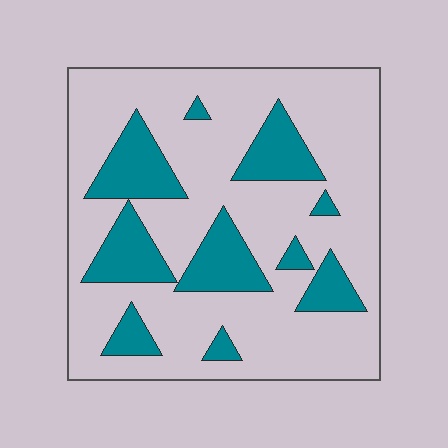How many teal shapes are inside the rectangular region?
10.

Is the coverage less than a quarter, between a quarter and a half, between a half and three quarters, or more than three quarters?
Less than a quarter.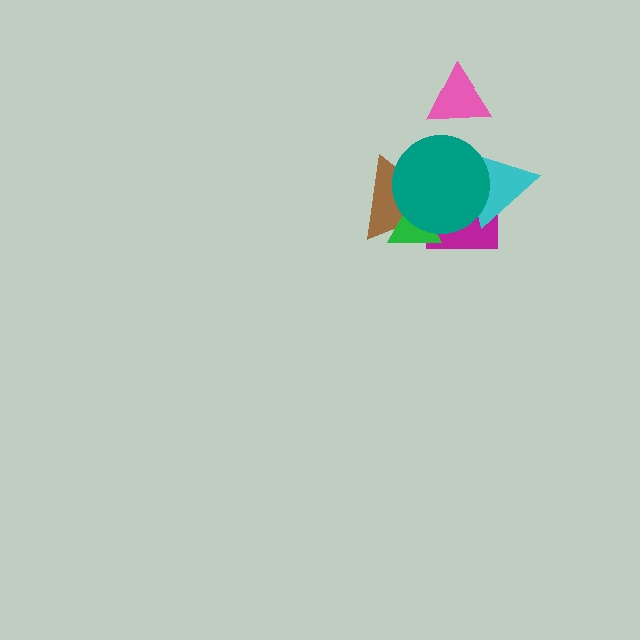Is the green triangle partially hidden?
Yes, it is partially covered by another shape.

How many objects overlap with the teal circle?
4 objects overlap with the teal circle.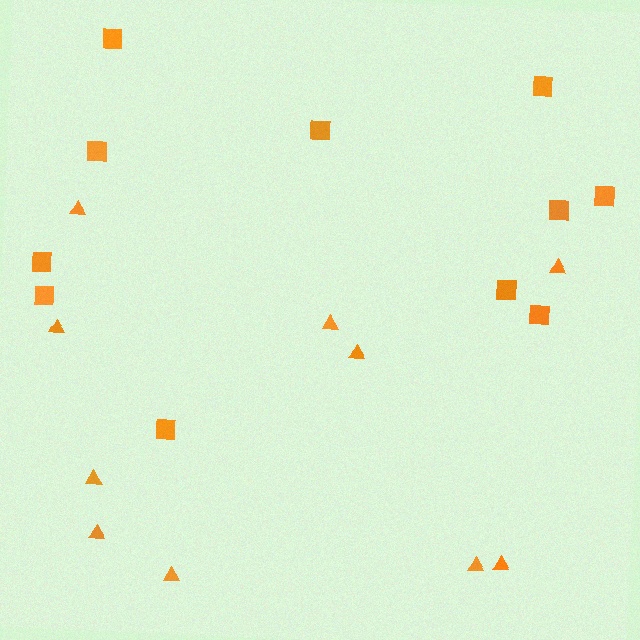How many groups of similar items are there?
There are 2 groups: one group of squares (11) and one group of triangles (10).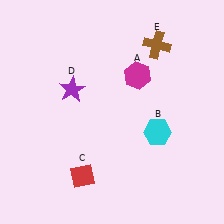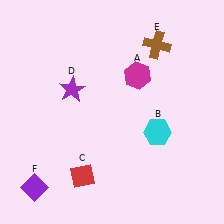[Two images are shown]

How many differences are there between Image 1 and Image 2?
There is 1 difference between the two images.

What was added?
A purple diamond (F) was added in Image 2.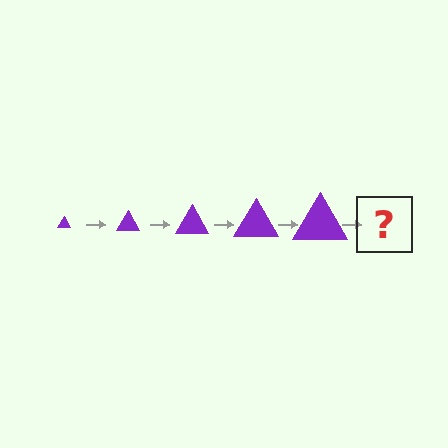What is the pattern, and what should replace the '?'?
The pattern is that the triangle gets progressively larger each step. The '?' should be a purple triangle, larger than the previous one.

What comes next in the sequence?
The next element should be a purple triangle, larger than the previous one.